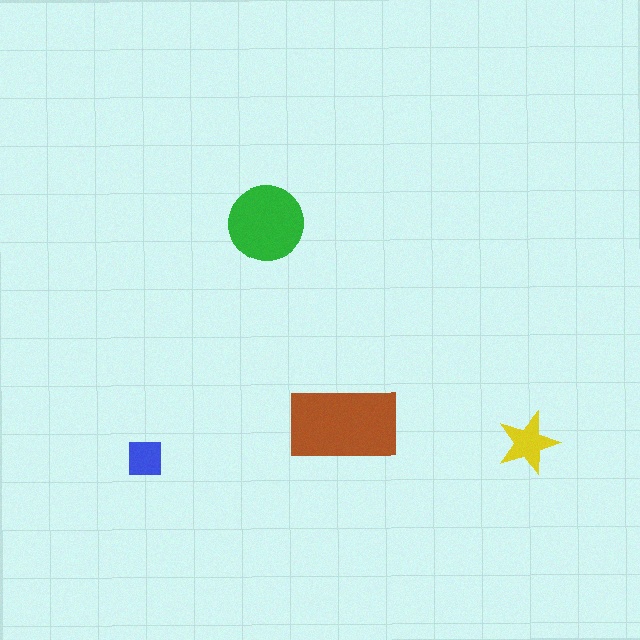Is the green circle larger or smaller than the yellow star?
Larger.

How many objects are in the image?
There are 4 objects in the image.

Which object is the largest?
The brown rectangle.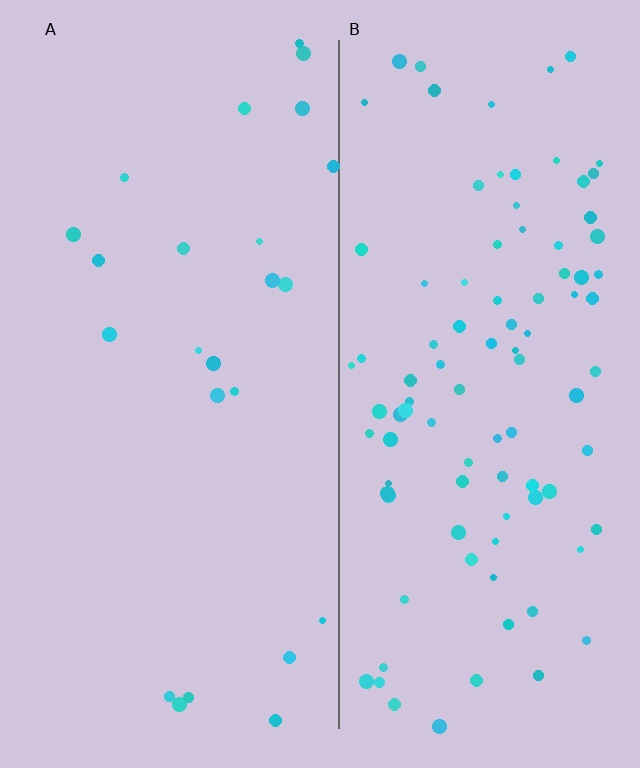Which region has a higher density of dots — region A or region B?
B (the right).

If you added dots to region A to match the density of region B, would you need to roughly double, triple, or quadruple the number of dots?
Approximately quadruple.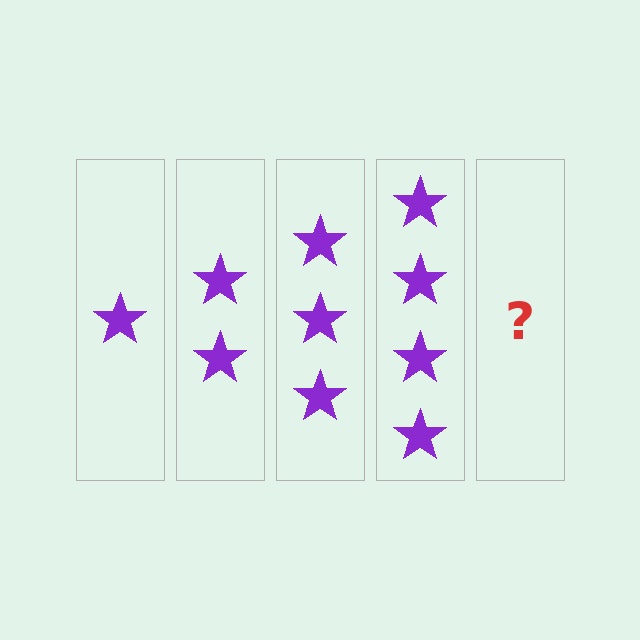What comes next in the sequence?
The next element should be 5 stars.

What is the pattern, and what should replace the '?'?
The pattern is that each step adds one more star. The '?' should be 5 stars.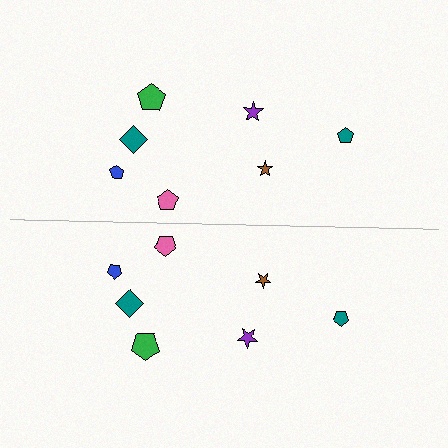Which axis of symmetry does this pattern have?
The pattern has a horizontal axis of symmetry running through the center of the image.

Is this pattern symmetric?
Yes, this pattern has bilateral (reflection) symmetry.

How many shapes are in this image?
There are 14 shapes in this image.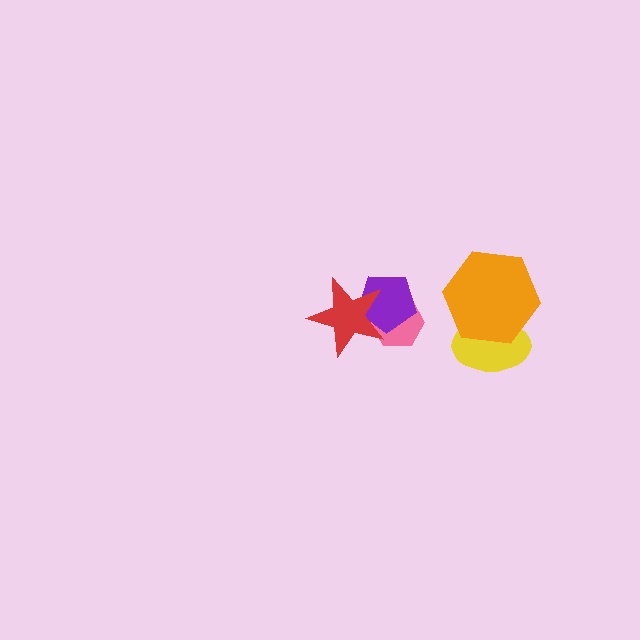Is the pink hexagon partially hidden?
Yes, it is partially covered by another shape.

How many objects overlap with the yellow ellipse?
1 object overlaps with the yellow ellipse.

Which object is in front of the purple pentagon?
The red star is in front of the purple pentagon.